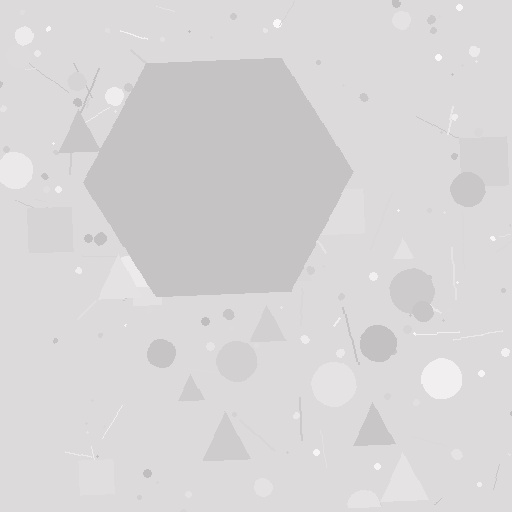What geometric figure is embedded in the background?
A hexagon is embedded in the background.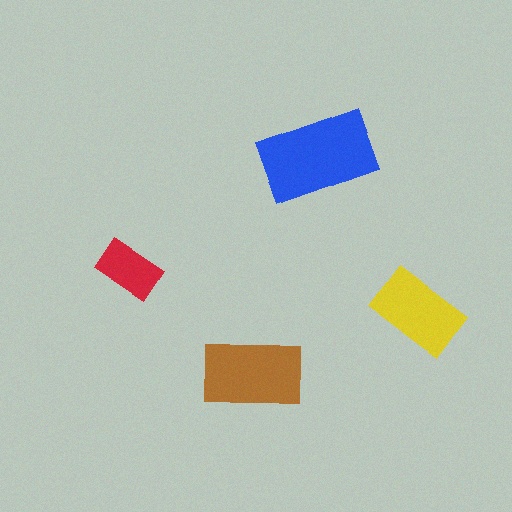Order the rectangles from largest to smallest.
the blue one, the brown one, the yellow one, the red one.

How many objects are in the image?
There are 4 objects in the image.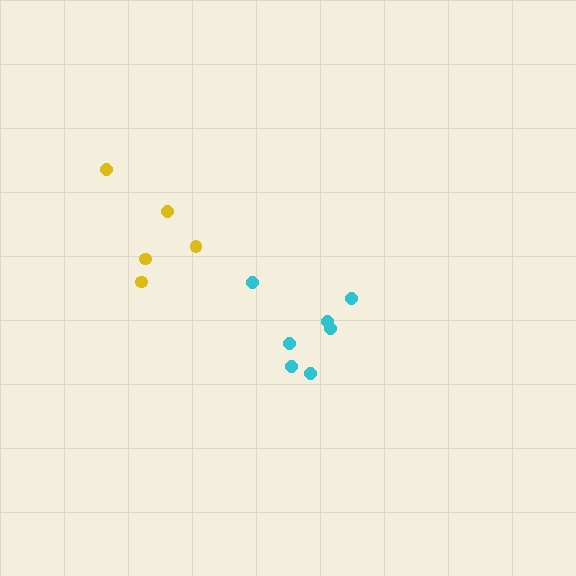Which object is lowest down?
The cyan cluster is bottommost.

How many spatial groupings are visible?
There are 2 spatial groupings.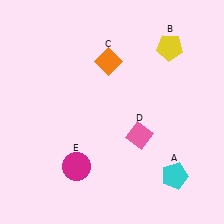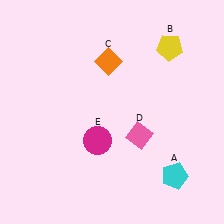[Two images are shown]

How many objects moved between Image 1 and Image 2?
1 object moved between the two images.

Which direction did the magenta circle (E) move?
The magenta circle (E) moved up.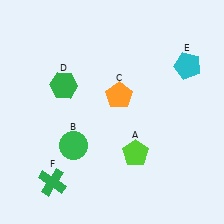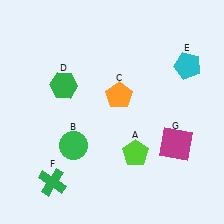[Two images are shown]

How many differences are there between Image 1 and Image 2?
There is 1 difference between the two images.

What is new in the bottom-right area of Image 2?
A magenta square (G) was added in the bottom-right area of Image 2.